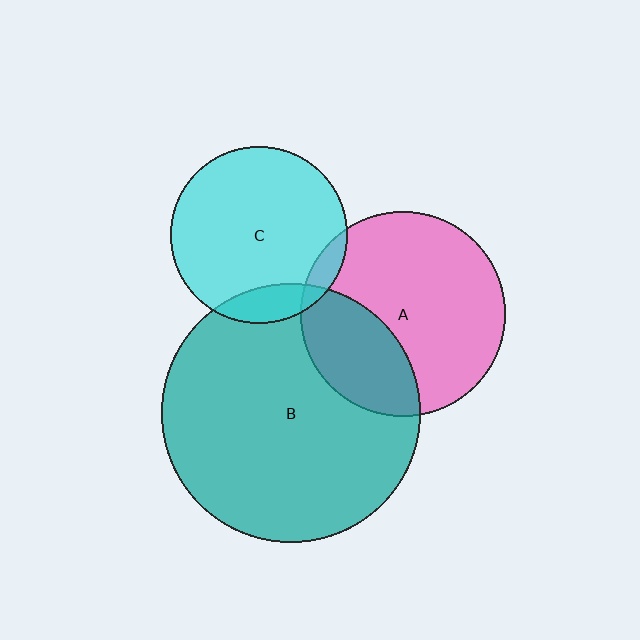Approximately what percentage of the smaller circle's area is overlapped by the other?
Approximately 10%.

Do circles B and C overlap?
Yes.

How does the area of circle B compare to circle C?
Approximately 2.1 times.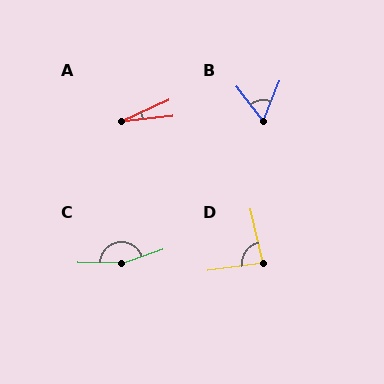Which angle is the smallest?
A, at approximately 18 degrees.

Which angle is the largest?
C, at approximately 159 degrees.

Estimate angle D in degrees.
Approximately 84 degrees.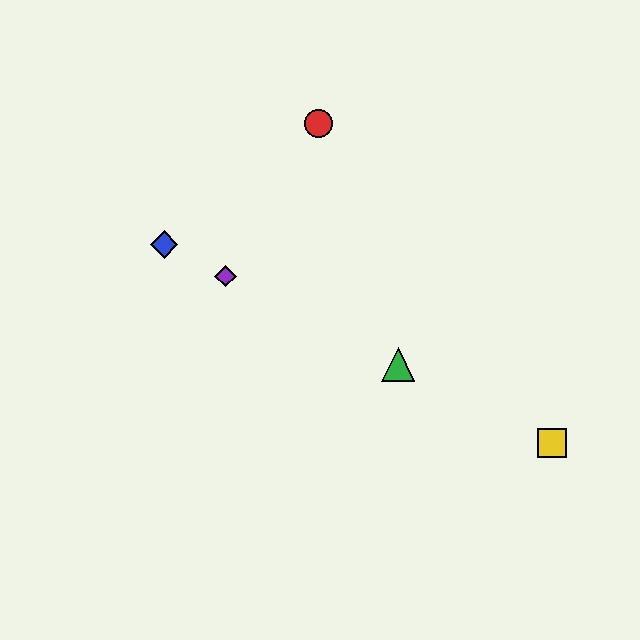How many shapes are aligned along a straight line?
4 shapes (the blue diamond, the green triangle, the yellow square, the purple diamond) are aligned along a straight line.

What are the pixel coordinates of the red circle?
The red circle is at (318, 123).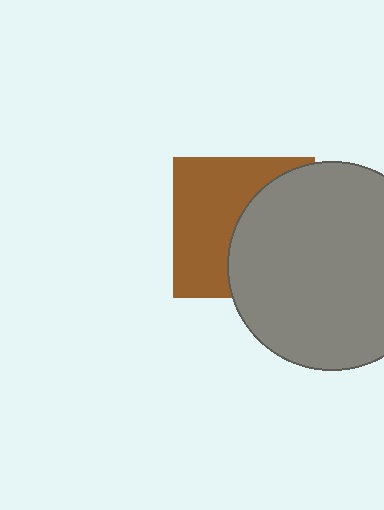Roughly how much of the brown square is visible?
About half of it is visible (roughly 51%).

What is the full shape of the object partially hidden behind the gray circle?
The partially hidden object is a brown square.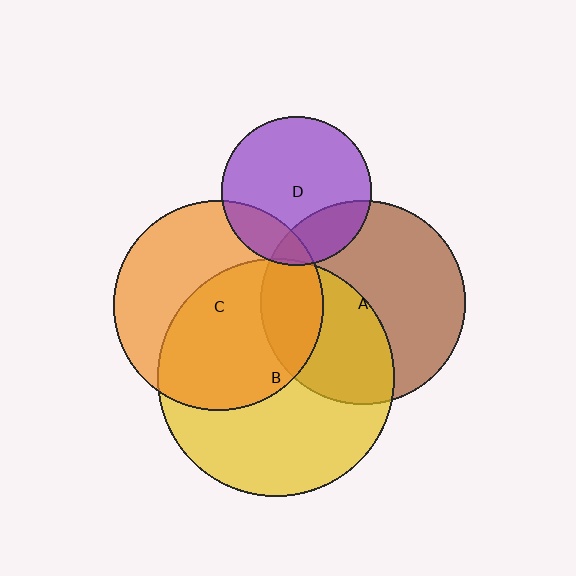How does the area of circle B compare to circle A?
Approximately 1.4 times.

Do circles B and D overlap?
Yes.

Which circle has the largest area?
Circle B (yellow).